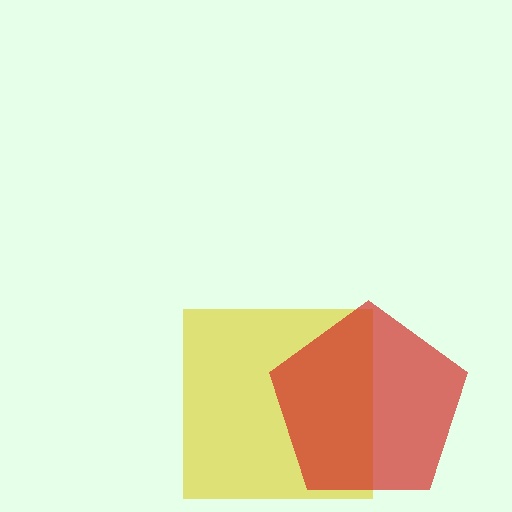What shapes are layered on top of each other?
The layered shapes are: a yellow square, a red pentagon.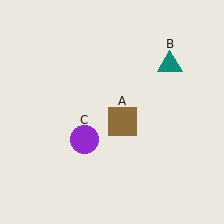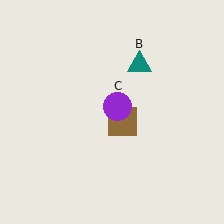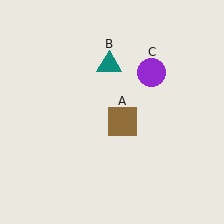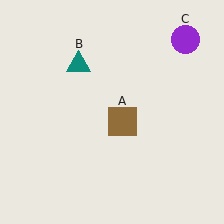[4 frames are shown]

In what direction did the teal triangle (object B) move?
The teal triangle (object B) moved left.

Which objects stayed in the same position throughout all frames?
Brown square (object A) remained stationary.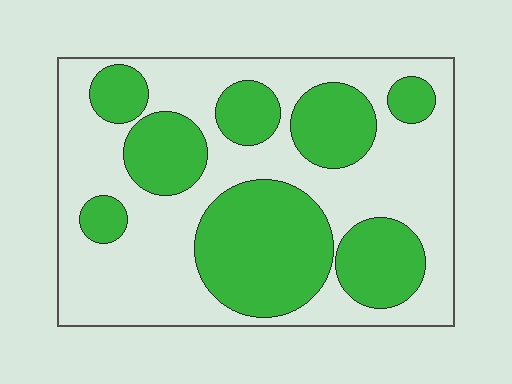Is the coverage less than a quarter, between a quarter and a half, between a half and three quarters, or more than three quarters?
Between a quarter and a half.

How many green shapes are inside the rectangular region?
8.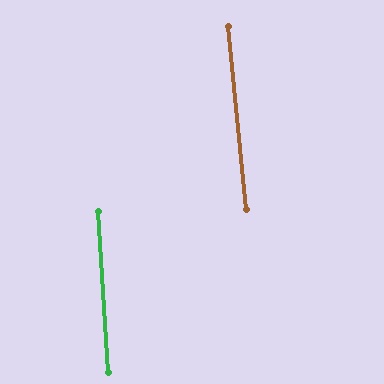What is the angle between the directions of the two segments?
Approximately 2 degrees.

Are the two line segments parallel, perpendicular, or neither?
Parallel — their directions differ by only 1.9°.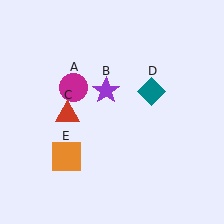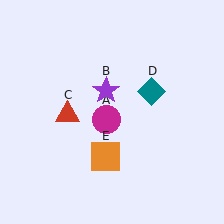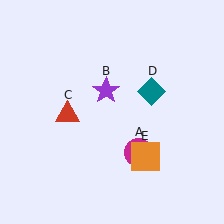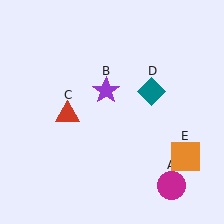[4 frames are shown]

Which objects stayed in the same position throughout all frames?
Purple star (object B) and red triangle (object C) and teal diamond (object D) remained stationary.